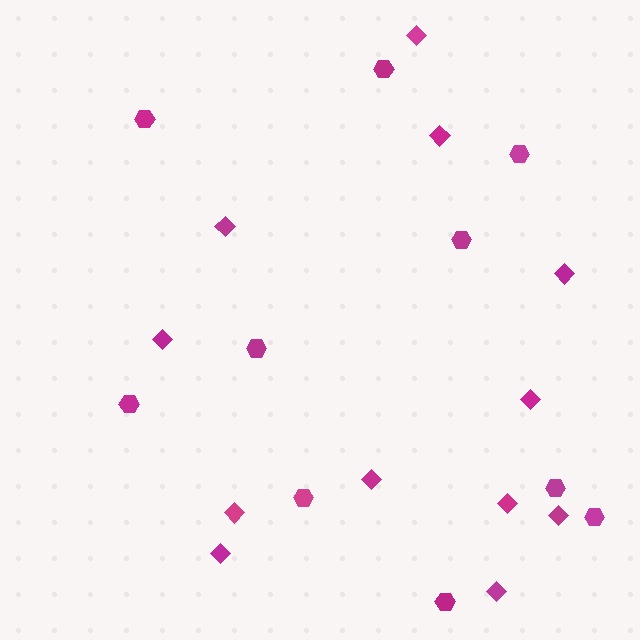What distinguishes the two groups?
There are 2 groups: one group of hexagons (10) and one group of diamonds (12).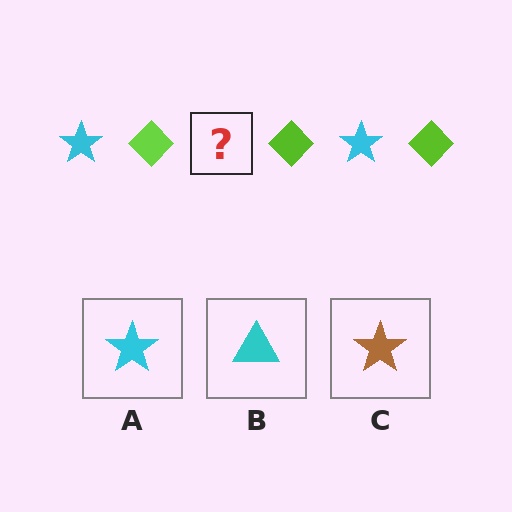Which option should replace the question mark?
Option A.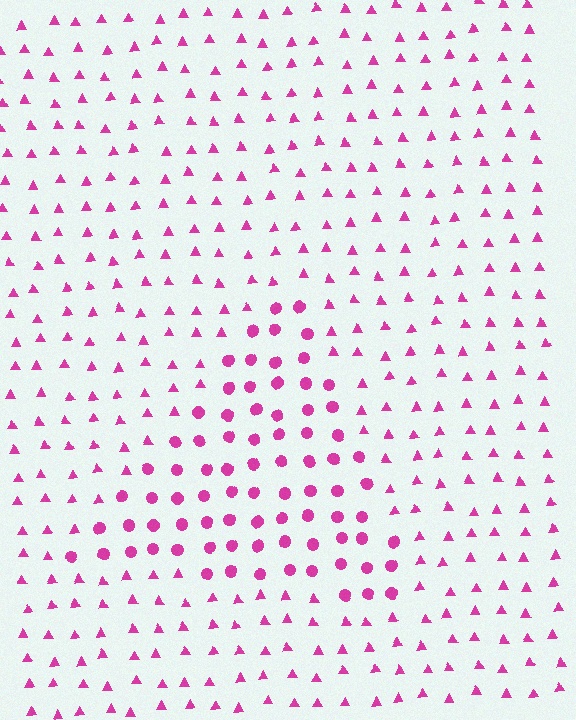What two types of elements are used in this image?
The image uses circles inside the triangle region and triangles outside it.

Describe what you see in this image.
The image is filled with small magenta elements arranged in a uniform grid. A triangle-shaped region contains circles, while the surrounding area contains triangles. The boundary is defined purely by the change in element shape.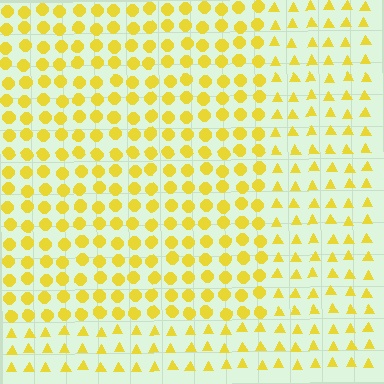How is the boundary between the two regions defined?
The boundary is defined by a change in element shape: circles inside vs. triangles outside. All elements share the same color and spacing.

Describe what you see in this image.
The image is filled with small yellow elements arranged in a uniform grid. A rectangle-shaped region contains circles, while the surrounding area contains triangles. The boundary is defined purely by the change in element shape.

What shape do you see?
I see a rectangle.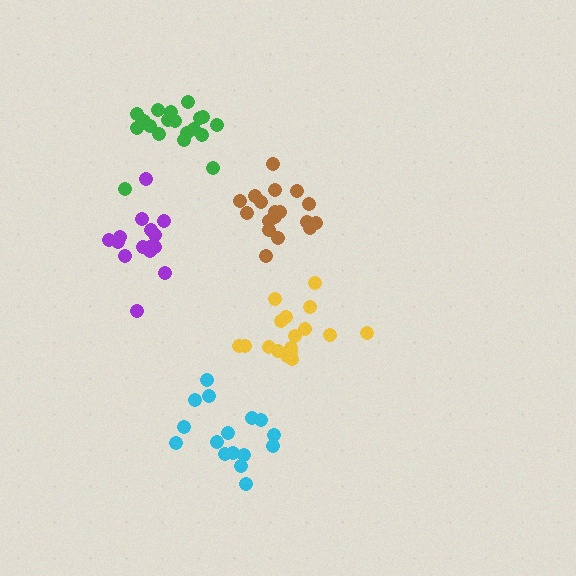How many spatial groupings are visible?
There are 5 spatial groupings.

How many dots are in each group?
Group 1: 16 dots, Group 2: 20 dots, Group 3: 16 dots, Group 4: 18 dots, Group 5: 19 dots (89 total).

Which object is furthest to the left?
The purple cluster is leftmost.